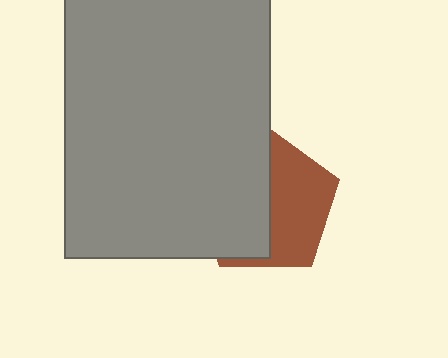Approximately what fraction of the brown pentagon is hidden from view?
Roughly 53% of the brown pentagon is hidden behind the gray rectangle.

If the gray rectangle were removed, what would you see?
You would see the complete brown pentagon.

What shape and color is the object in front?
The object in front is a gray rectangle.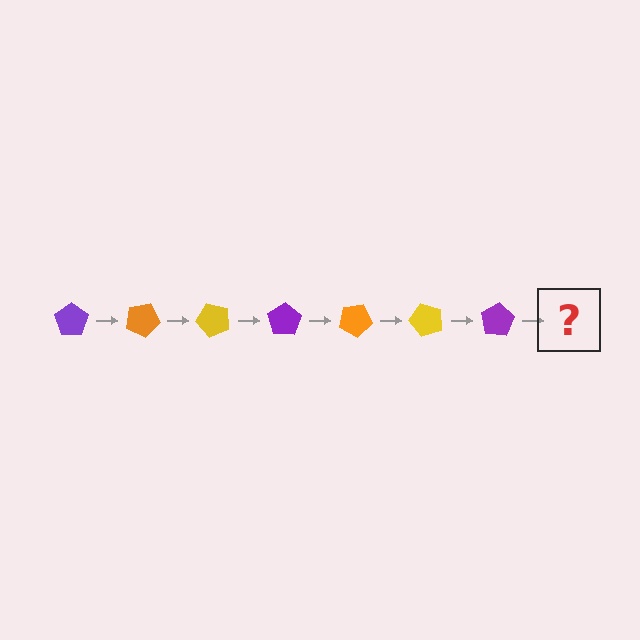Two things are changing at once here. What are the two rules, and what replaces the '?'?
The two rules are that it rotates 25 degrees each step and the color cycles through purple, orange, and yellow. The '?' should be an orange pentagon, rotated 175 degrees from the start.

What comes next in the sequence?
The next element should be an orange pentagon, rotated 175 degrees from the start.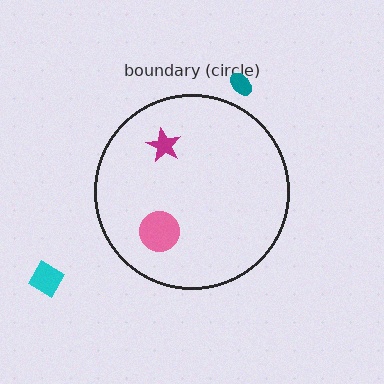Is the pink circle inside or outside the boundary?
Inside.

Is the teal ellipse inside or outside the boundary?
Outside.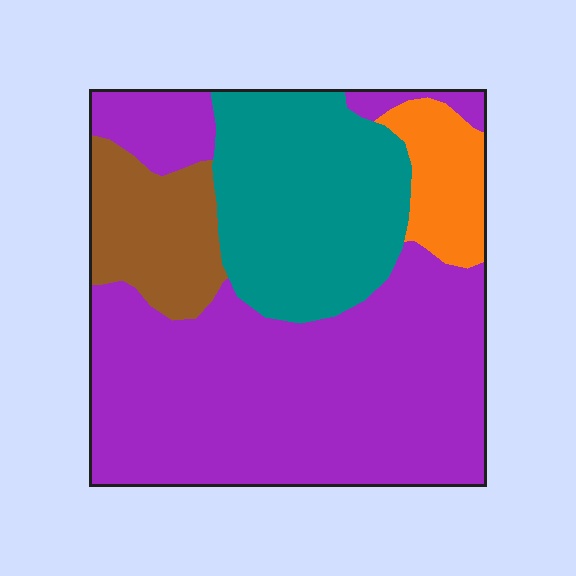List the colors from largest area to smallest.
From largest to smallest: purple, teal, brown, orange.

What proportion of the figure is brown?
Brown takes up about one eighth (1/8) of the figure.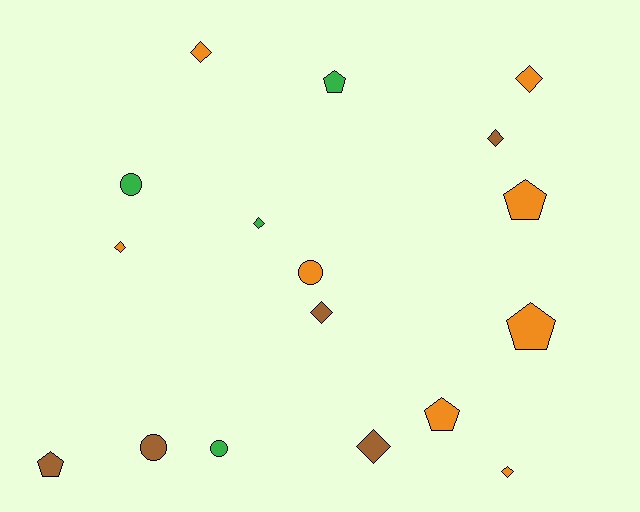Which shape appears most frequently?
Diamond, with 8 objects.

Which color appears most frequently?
Orange, with 8 objects.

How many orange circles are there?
There is 1 orange circle.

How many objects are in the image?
There are 17 objects.